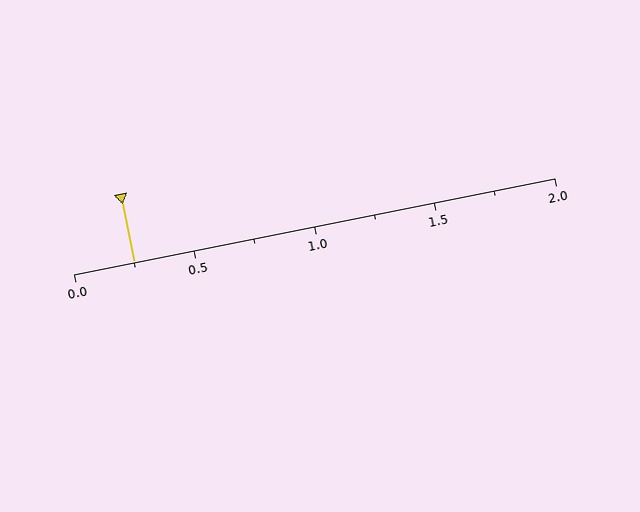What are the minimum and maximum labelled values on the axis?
The axis runs from 0.0 to 2.0.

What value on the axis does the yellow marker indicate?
The marker indicates approximately 0.25.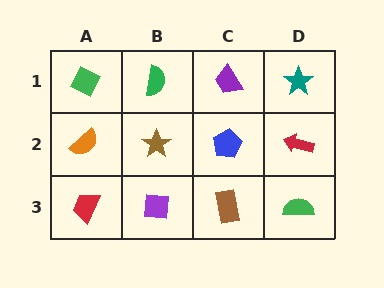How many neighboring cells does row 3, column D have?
2.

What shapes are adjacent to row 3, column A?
An orange semicircle (row 2, column A), a purple square (row 3, column B).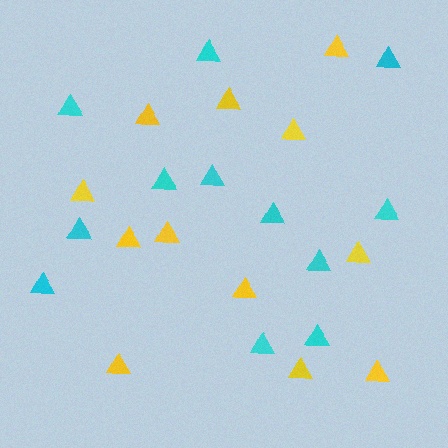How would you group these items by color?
There are 2 groups: one group of yellow triangles (12) and one group of cyan triangles (12).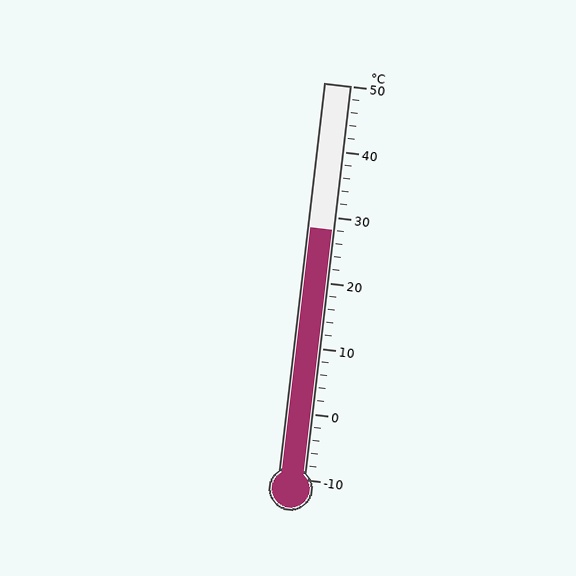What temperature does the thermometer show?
The thermometer shows approximately 28°C.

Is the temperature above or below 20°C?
The temperature is above 20°C.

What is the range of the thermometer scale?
The thermometer scale ranges from -10°C to 50°C.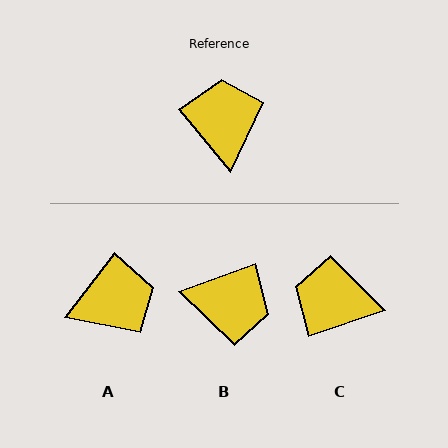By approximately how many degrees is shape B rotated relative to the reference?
Approximately 110 degrees clockwise.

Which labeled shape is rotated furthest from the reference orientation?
B, about 110 degrees away.